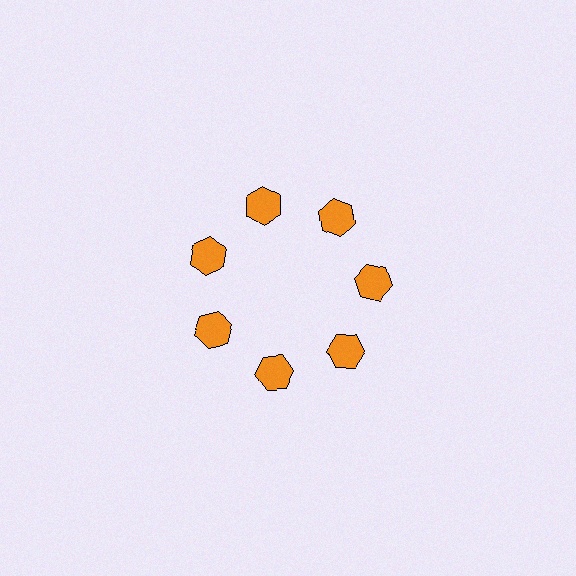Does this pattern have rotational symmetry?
Yes, this pattern has 7-fold rotational symmetry. It looks the same after rotating 51 degrees around the center.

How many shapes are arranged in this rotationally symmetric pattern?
There are 7 shapes, arranged in 7 groups of 1.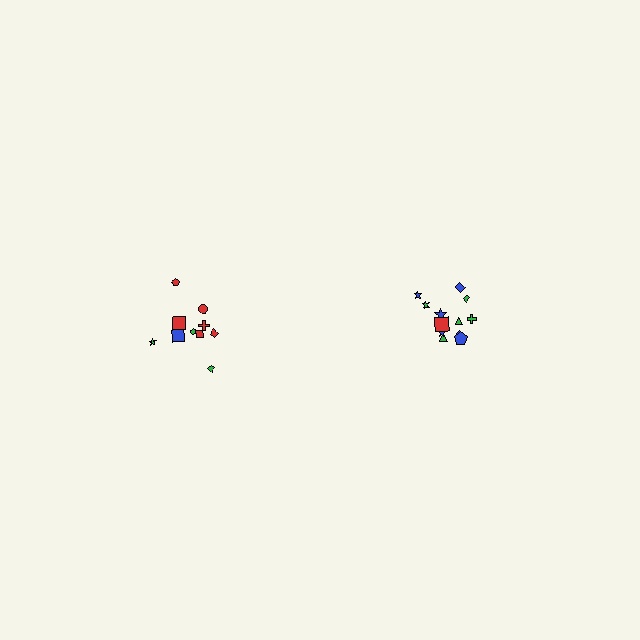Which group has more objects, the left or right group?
The right group.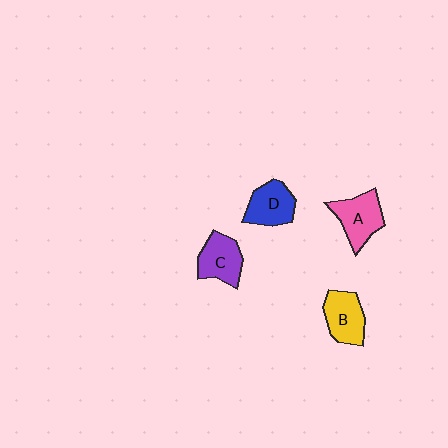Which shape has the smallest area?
Shape D (blue).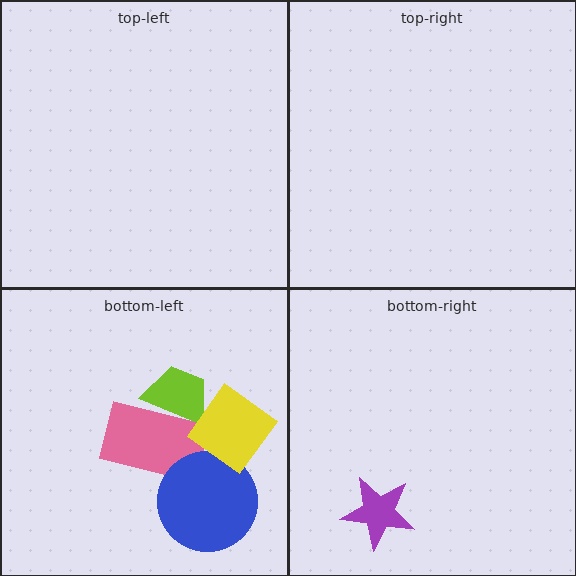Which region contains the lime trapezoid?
The bottom-left region.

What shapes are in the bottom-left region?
The pink rectangle, the blue circle, the lime trapezoid, the yellow diamond.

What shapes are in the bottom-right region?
The purple star.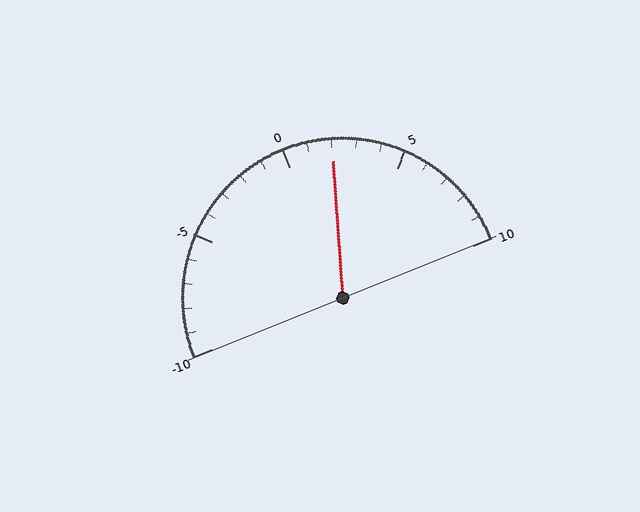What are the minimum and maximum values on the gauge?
The gauge ranges from -10 to 10.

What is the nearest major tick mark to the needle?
The nearest major tick mark is 0.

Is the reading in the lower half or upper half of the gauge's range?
The reading is in the upper half of the range (-10 to 10).